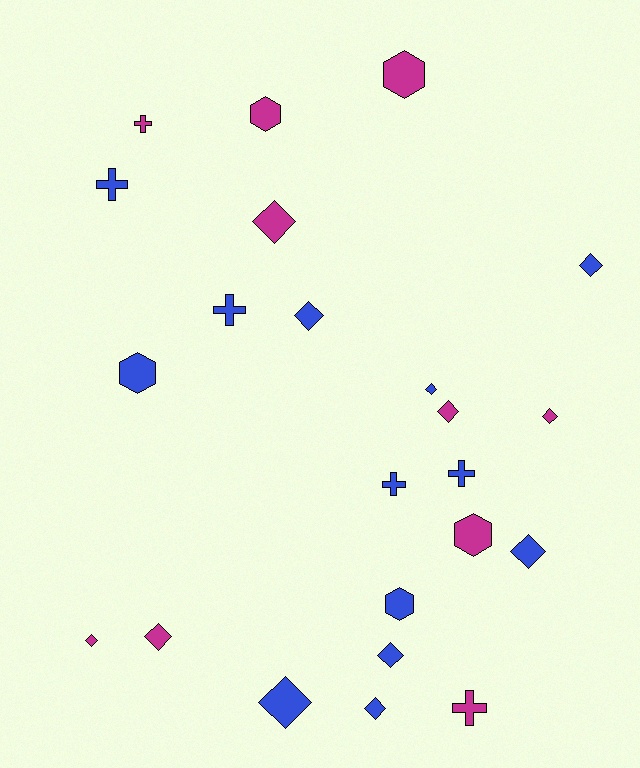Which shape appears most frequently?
Diamond, with 12 objects.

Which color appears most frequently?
Blue, with 13 objects.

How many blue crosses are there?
There are 4 blue crosses.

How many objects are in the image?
There are 23 objects.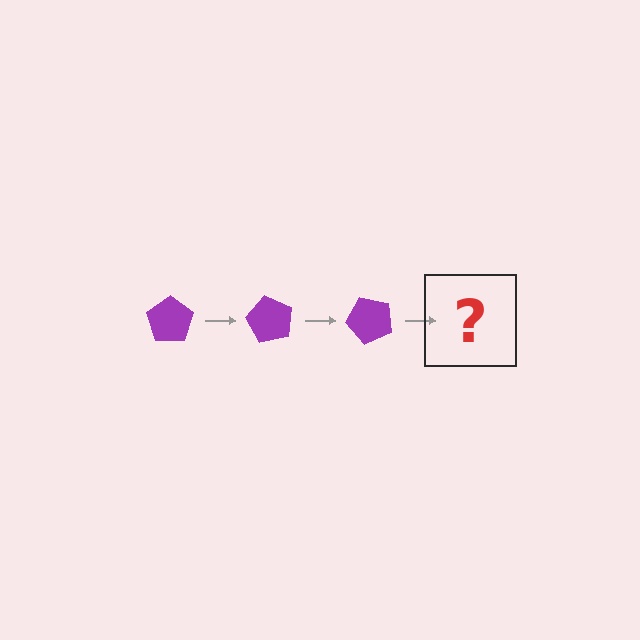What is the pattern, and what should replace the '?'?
The pattern is that the pentagon rotates 60 degrees each step. The '?' should be a purple pentagon rotated 180 degrees.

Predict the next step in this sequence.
The next step is a purple pentagon rotated 180 degrees.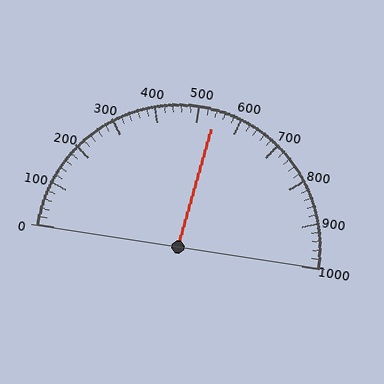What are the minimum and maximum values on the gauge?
The gauge ranges from 0 to 1000.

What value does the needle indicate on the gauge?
The needle indicates approximately 540.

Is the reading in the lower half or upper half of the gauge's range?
The reading is in the upper half of the range (0 to 1000).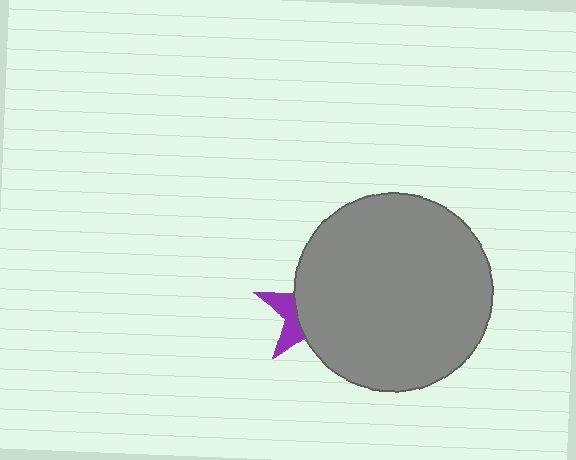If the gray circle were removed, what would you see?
You would see the complete purple star.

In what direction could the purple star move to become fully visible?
The purple star could move left. That would shift it out from behind the gray circle entirely.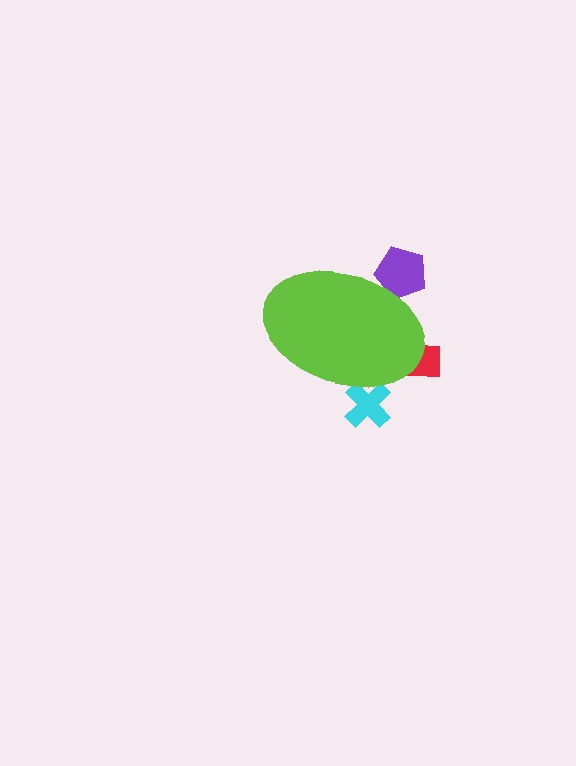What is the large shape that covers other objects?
A lime ellipse.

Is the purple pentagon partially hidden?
Yes, the purple pentagon is partially hidden behind the lime ellipse.